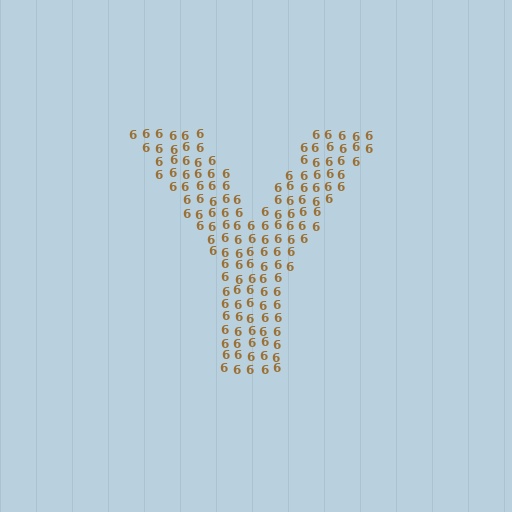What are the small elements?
The small elements are digit 6's.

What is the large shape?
The large shape is the letter Y.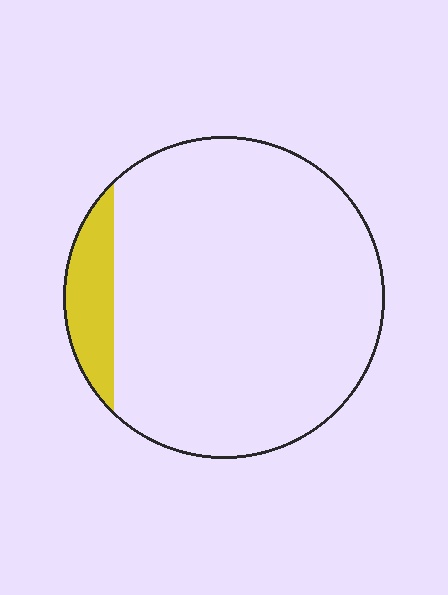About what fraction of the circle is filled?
About one tenth (1/10).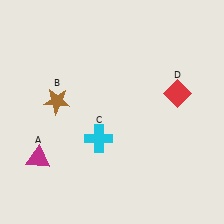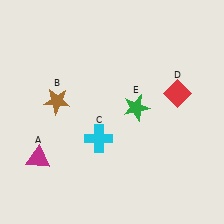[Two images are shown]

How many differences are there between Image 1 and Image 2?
There is 1 difference between the two images.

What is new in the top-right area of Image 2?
A green star (E) was added in the top-right area of Image 2.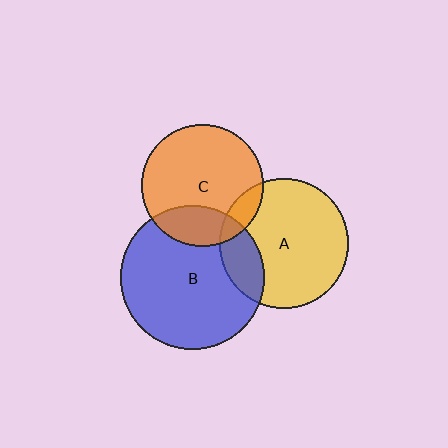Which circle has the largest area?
Circle B (blue).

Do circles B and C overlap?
Yes.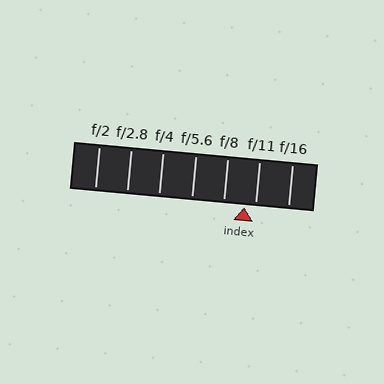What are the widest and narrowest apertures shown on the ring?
The widest aperture shown is f/2 and the narrowest is f/16.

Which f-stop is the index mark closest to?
The index mark is closest to f/11.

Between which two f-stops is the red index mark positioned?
The index mark is between f/8 and f/11.